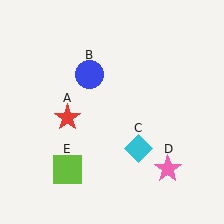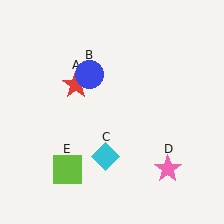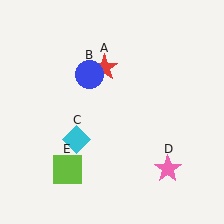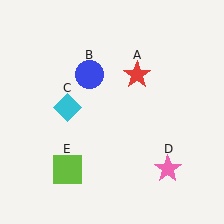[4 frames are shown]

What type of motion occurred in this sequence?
The red star (object A), cyan diamond (object C) rotated clockwise around the center of the scene.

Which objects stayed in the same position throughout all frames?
Blue circle (object B) and pink star (object D) and lime square (object E) remained stationary.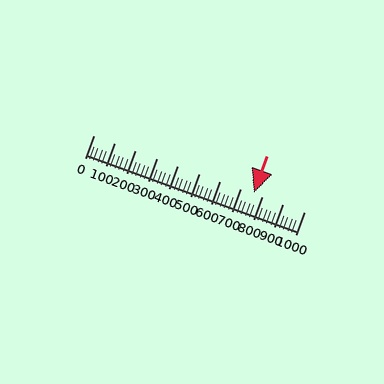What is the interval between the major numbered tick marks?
The major tick marks are spaced 100 units apart.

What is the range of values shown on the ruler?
The ruler shows values from 0 to 1000.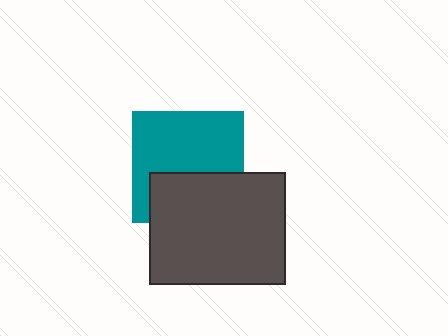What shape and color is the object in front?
The object in front is a dark gray rectangle.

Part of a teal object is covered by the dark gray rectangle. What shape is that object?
It is a square.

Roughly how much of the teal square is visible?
About half of it is visible (roughly 61%).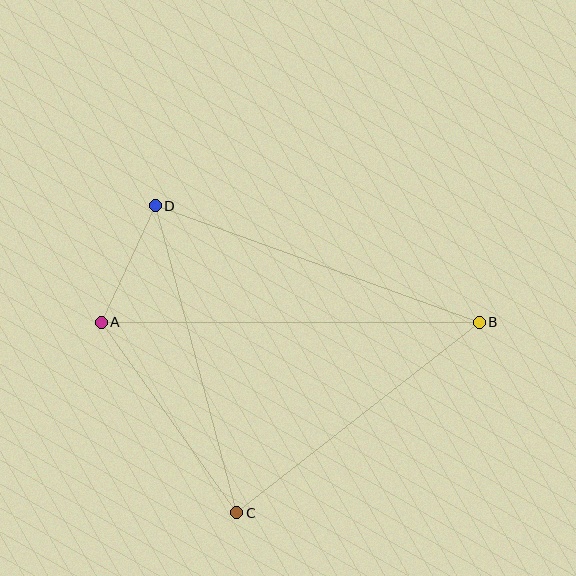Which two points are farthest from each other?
Points A and B are farthest from each other.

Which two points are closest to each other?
Points A and D are closest to each other.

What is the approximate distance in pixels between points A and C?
The distance between A and C is approximately 234 pixels.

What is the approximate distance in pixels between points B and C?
The distance between B and C is approximately 308 pixels.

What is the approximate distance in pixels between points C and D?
The distance between C and D is approximately 318 pixels.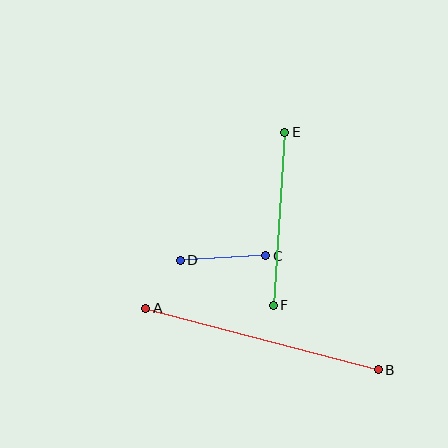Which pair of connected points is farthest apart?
Points A and B are farthest apart.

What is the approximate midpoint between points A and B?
The midpoint is at approximately (262, 339) pixels.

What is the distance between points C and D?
The distance is approximately 86 pixels.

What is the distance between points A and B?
The distance is approximately 240 pixels.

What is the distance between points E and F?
The distance is approximately 173 pixels.